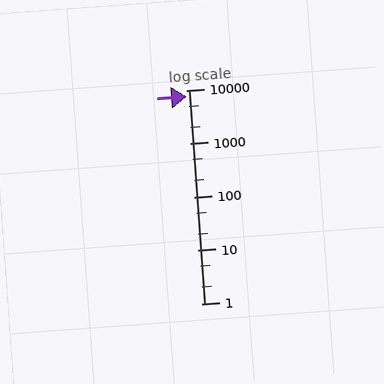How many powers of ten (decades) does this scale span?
The scale spans 4 decades, from 1 to 10000.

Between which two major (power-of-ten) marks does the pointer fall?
The pointer is between 1000 and 10000.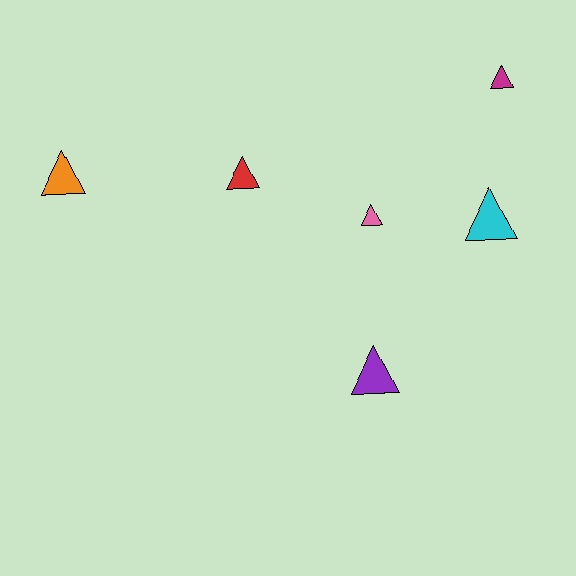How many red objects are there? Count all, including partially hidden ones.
There is 1 red object.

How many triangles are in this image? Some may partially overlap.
There are 6 triangles.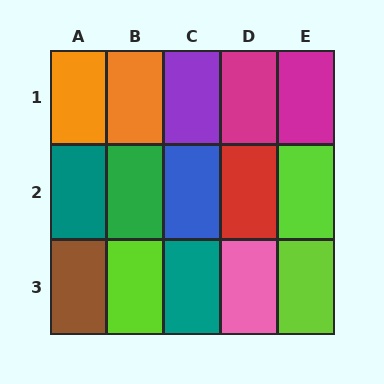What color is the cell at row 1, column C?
Purple.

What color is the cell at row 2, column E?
Lime.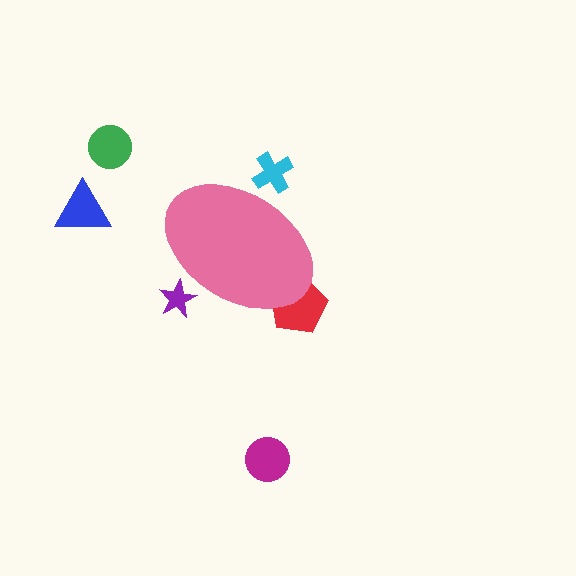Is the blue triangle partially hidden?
No, the blue triangle is fully visible.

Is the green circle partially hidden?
No, the green circle is fully visible.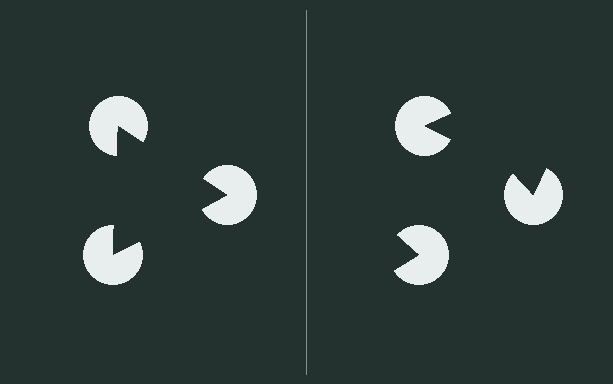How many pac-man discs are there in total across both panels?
6 — 3 on each side.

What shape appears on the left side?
An illusory triangle.